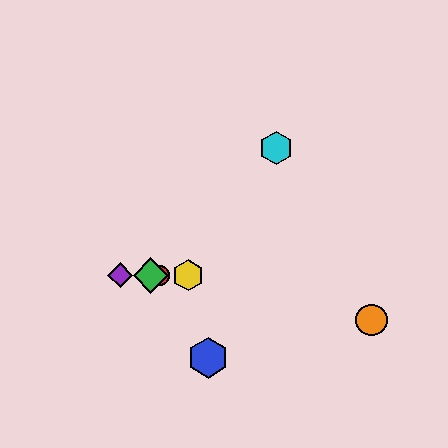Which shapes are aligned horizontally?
The red circle, the green diamond, the yellow hexagon, the purple diamond are aligned horizontally.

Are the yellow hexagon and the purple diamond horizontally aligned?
Yes, both are at y≈275.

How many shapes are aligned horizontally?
4 shapes (the red circle, the green diamond, the yellow hexagon, the purple diamond) are aligned horizontally.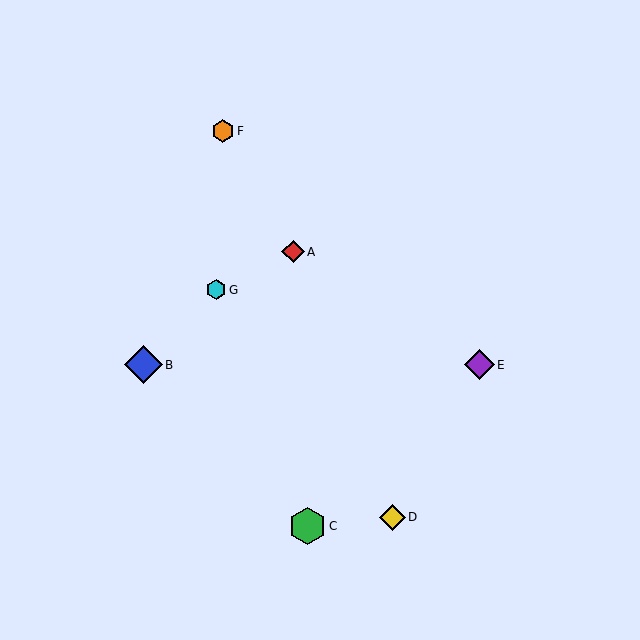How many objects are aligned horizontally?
2 objects (B, E) are aligned horizontally.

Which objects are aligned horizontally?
Objects B, E are aligned horizontally.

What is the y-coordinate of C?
Object C is at y≈526.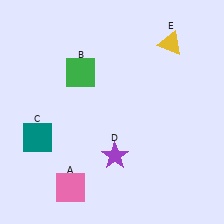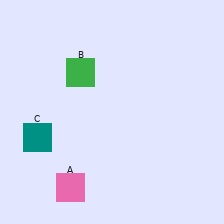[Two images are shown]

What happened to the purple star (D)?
The purple star (D) was removed in Image 2. It was in the bottom-right area of Image 1.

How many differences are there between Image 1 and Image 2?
There are 2 differences between the two images.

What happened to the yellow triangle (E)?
The yellow triangle (E) was removed in Image 2. It was in the top-right area of Image 1.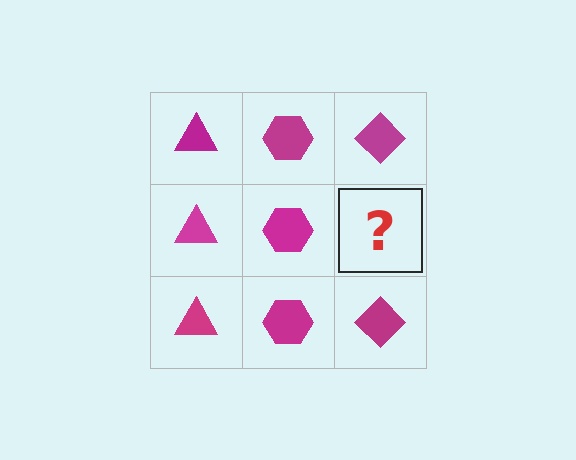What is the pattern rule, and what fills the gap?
The rule is that each column has a consistent shape. The gap should be filled with a magenta diamond.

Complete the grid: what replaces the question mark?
The question mark should be replaced with a magenta diamond.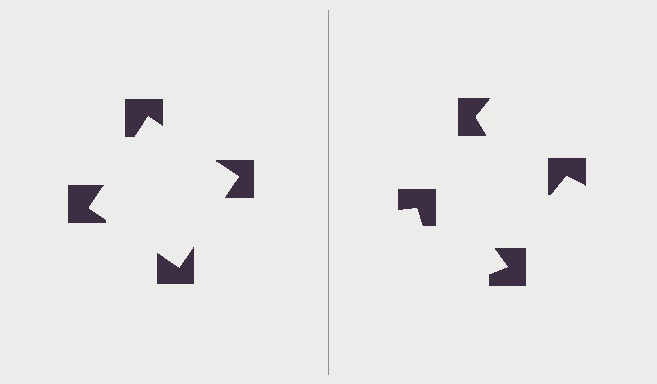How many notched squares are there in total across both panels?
8 — 4 on each side.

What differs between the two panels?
The notched squares are positioned identically on both sides; only the wedge orientations differ. On the left they align to a square; on the right they are misaligned.